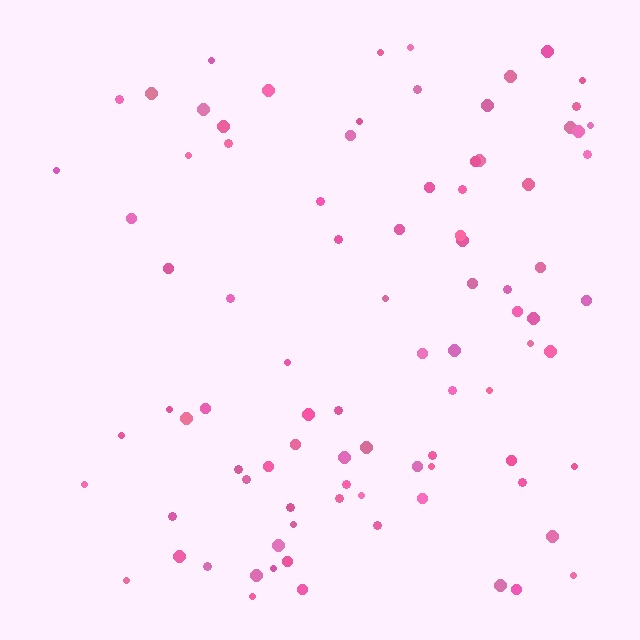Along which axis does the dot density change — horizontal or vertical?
Horizontal.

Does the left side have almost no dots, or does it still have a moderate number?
Still a moderate number, just noticeably fewer than the right.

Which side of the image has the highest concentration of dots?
The right.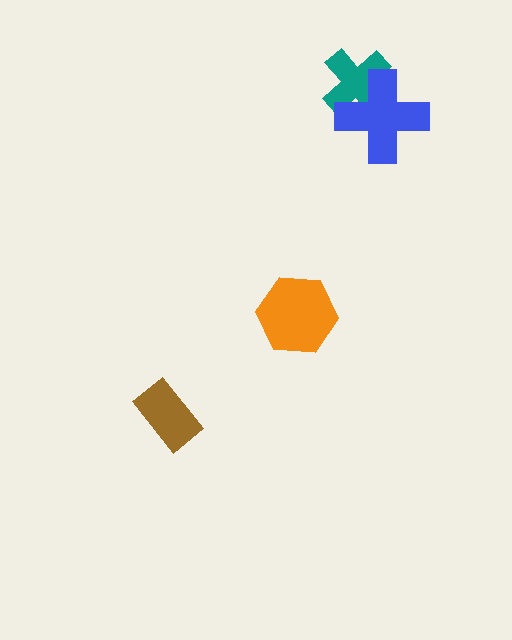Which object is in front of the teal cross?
The blue cross is in front of the teal cross.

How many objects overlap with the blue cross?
1 object overlaps with the blue cross.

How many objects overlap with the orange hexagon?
0 objects overlap with the orange hexagon.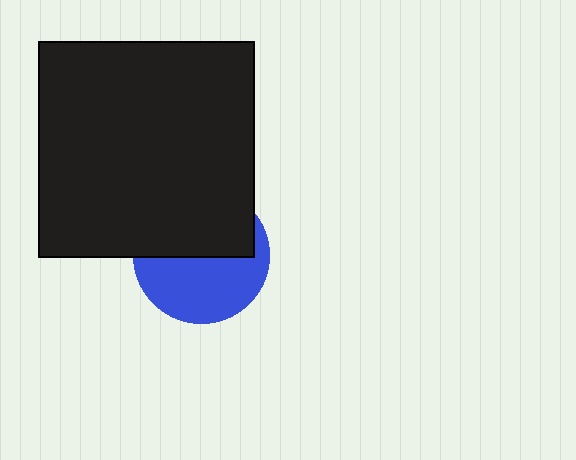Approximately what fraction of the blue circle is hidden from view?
Roughly 49% of the blue circle is hidden behind the black square.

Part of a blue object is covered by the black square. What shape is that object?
It is a circle.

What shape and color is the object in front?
The object in front is a black square.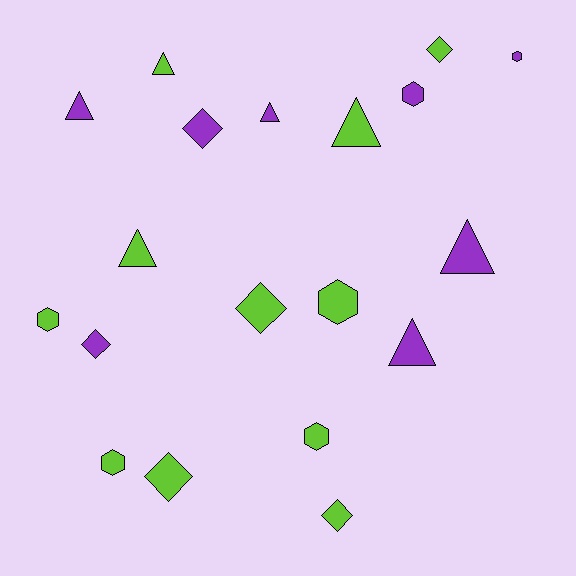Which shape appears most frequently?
Triangle, with 7 objects.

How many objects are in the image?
There are 19 objects.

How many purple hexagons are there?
There are 2 purple hexagons.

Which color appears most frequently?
Lime, with 11 objects.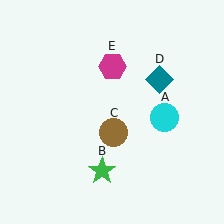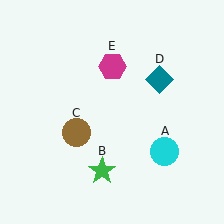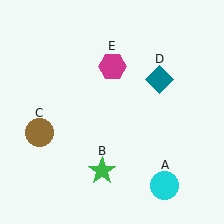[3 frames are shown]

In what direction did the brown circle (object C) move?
The brown circle (object C) moved left.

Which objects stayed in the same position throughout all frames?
Green star (object B) and teal diamond (object D) and magenta hexagon (object E) remained stationary.